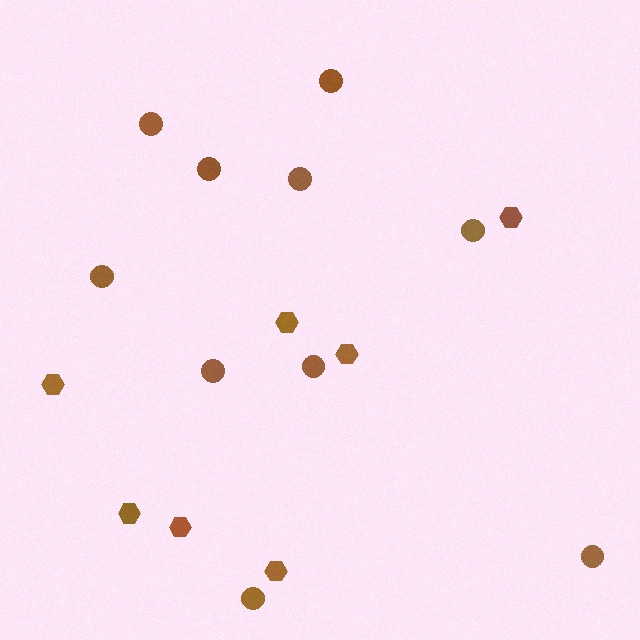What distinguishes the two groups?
There are 2 groups: one group of hexagons (7) and one group of circles (10).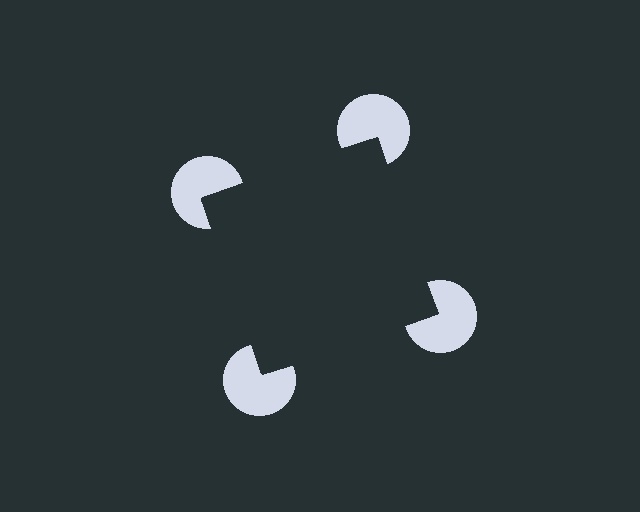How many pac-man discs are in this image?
There are 4 — one at each vertex of the illusory square.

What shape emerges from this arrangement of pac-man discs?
An illusory square — its edges are inferred from the aligned wedge cuts in the pac-man discs, not physically drawn.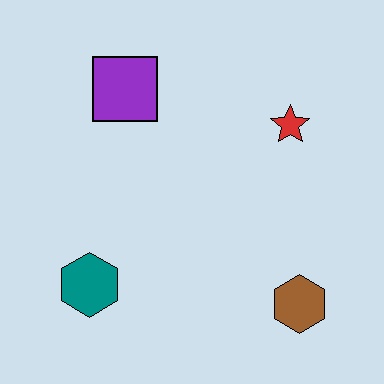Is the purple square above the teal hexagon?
Yes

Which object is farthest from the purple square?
The brown hexagon is farthest from the purple square.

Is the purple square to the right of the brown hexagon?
No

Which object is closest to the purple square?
The red star is closest to the purple square.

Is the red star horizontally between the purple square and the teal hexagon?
No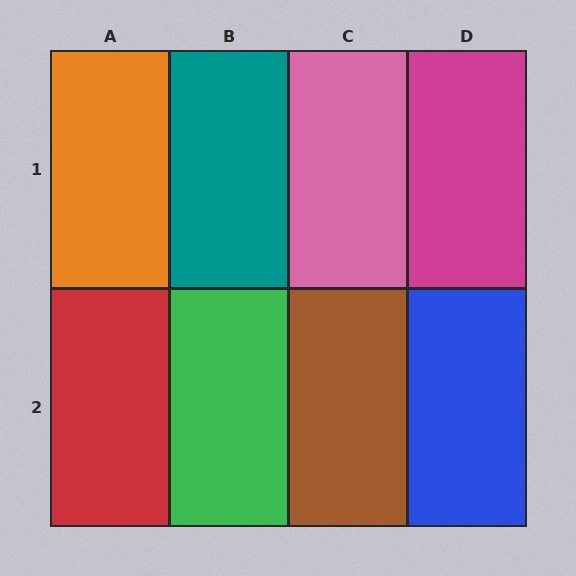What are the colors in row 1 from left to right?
Orange, teal, pink, magenta.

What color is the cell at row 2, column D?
Blue.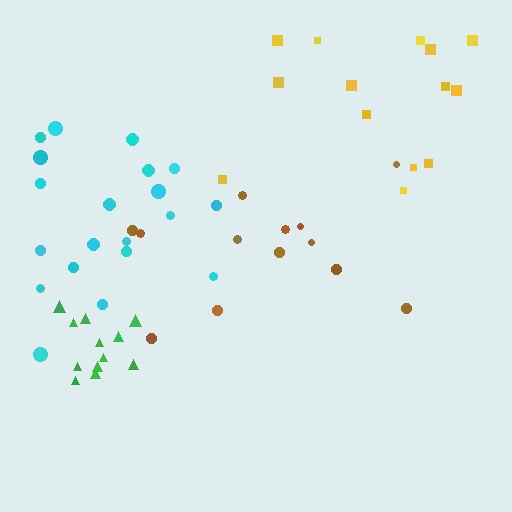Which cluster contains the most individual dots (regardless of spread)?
Cyan (20).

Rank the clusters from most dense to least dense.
green, cyan, brown, yellow.